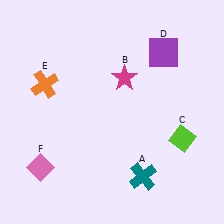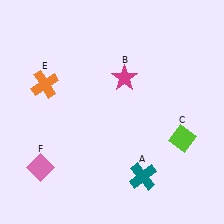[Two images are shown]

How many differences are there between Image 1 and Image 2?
There is 1 difference between the two images.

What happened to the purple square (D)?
The purple square (D) was removed in Image 2. It was in the top-right area of Image 1.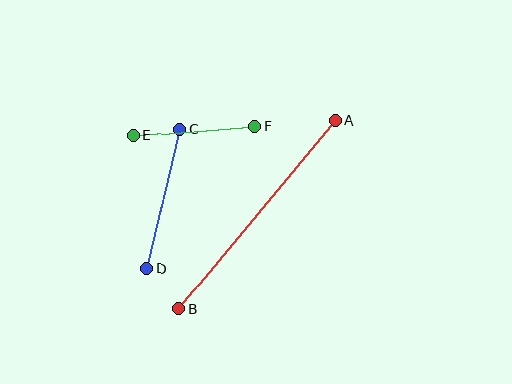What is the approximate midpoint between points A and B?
The midpoint is at approximately (257, 214) pixels.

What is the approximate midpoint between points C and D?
The midpoint is at approximately (163, 199) pixels.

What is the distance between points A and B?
The distance is approximately 245 pixels.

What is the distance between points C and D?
The distance is approximately 144 pixels.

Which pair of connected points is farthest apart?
Points A and B are farthest apart.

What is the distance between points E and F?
The distance is approximately 122 pixels.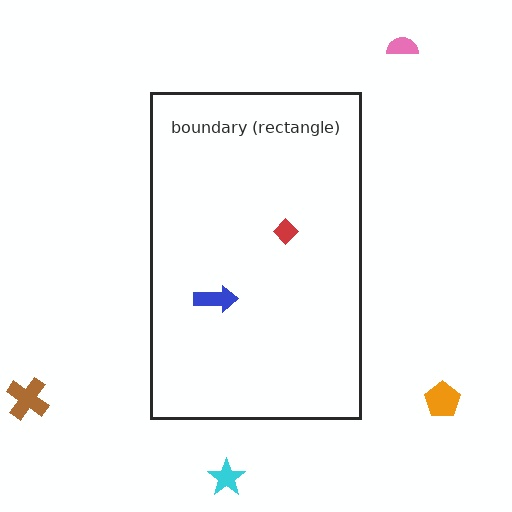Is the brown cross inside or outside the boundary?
Outside.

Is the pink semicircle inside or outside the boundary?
Outside.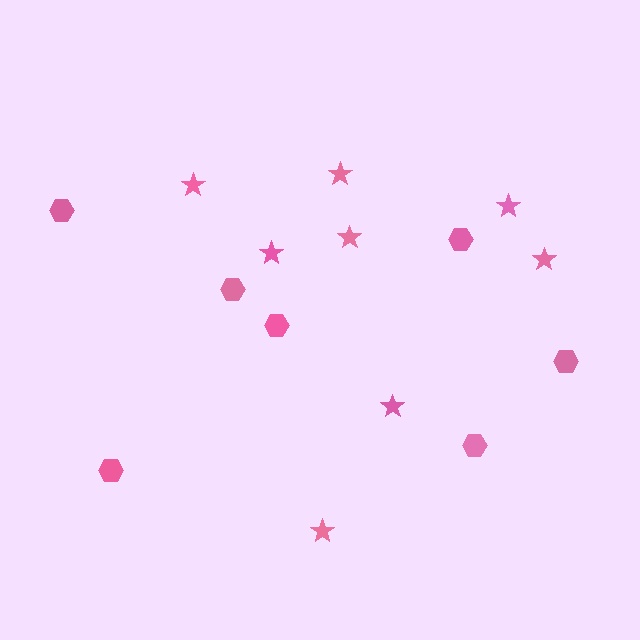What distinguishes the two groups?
There are 2 groups: one group of hexagons (7) and one group of stars (8).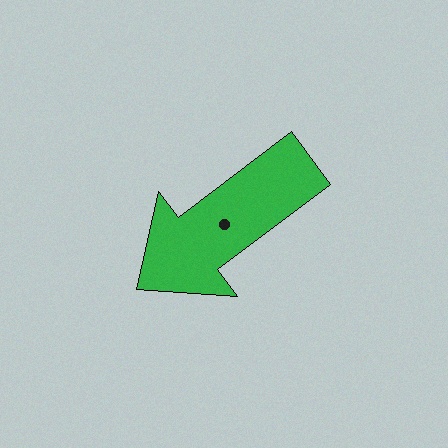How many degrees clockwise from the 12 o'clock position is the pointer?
Approximately 233 degrees.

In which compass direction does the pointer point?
Southwest.